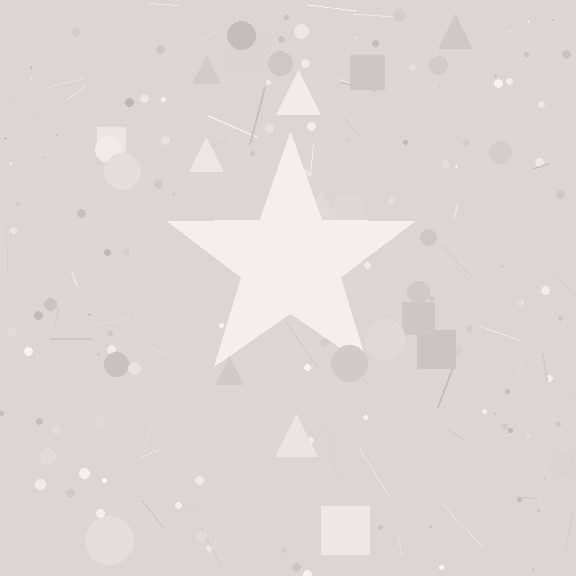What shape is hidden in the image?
A star is hidden in the image.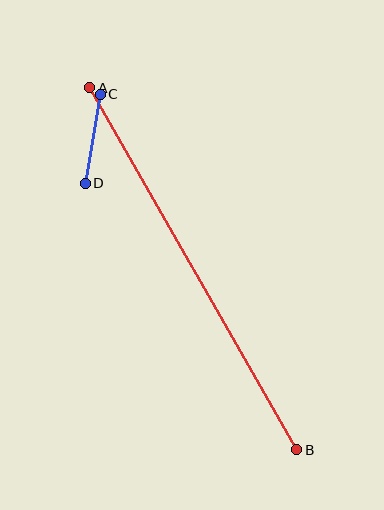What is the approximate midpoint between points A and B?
The midpoint is at approximately (193, 269) pixels.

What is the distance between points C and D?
The distance is approximately 90 pixels.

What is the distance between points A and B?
The distance is approximately 417 pixels.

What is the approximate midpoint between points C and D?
The midpoint is at approximately (93, 139) pixels.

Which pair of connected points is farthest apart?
Points A and B are farthest apart.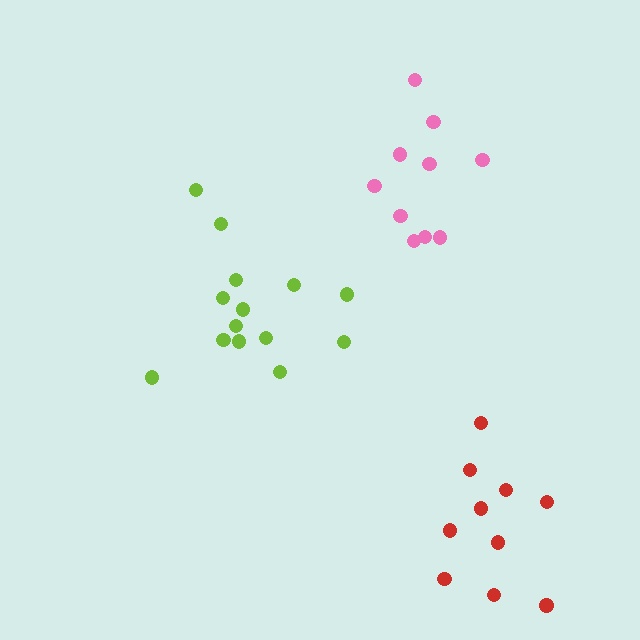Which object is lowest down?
The red cluster is bottommost.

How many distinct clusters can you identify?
There are 3 distinct clusters.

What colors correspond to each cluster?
The clusters are colored: lime, red, pink.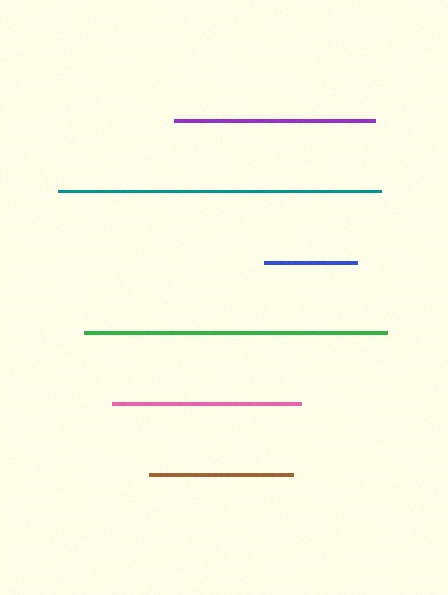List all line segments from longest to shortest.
From longest to shortest: teal, green, purple, pink, brown, blue.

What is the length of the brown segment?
The brown segment is approximately 144 pixels long.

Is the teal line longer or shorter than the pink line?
The teal line is longer than the pink line.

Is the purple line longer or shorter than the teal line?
The teal line is longer than the purple line.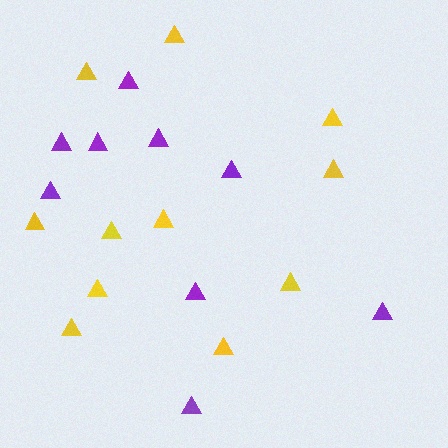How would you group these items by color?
There are 2 groups: one group of purple triangles (9) and one group of yellow triangles (11).